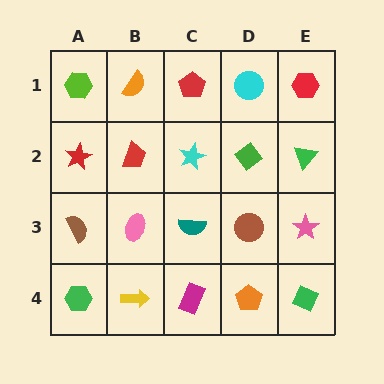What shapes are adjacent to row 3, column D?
A green diamond (row 2, column D), an orange pentagon (row 4, column D), a teal semicircle (row 3, column C), a pink star (row 3, column E).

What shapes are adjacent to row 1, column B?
A red trapezoid (row 2, column B), a lime hexagon (row 1, column A), a red pentagon (row 1, column C).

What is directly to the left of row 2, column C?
A red trapezoid.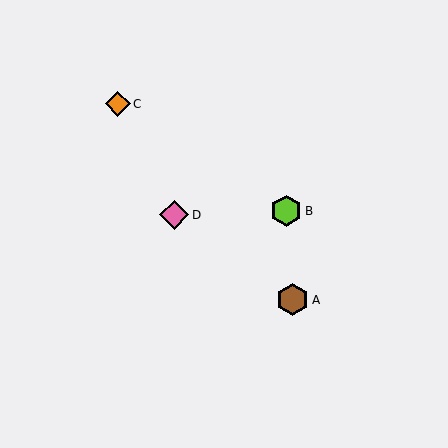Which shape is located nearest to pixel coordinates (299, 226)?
The lime hexagon (labeled B) at (286, 211) is nearest to that location.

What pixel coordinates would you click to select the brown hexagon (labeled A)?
Click at (293, 300) to select the brown hexagon A.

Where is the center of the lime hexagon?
The center of the lime hexagon is at (286, 211).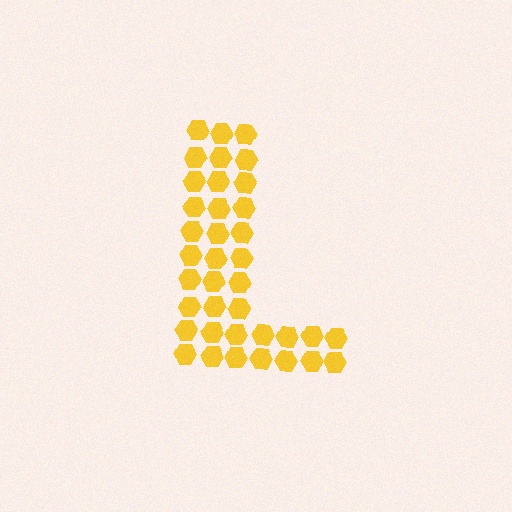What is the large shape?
The large shape is the letter L.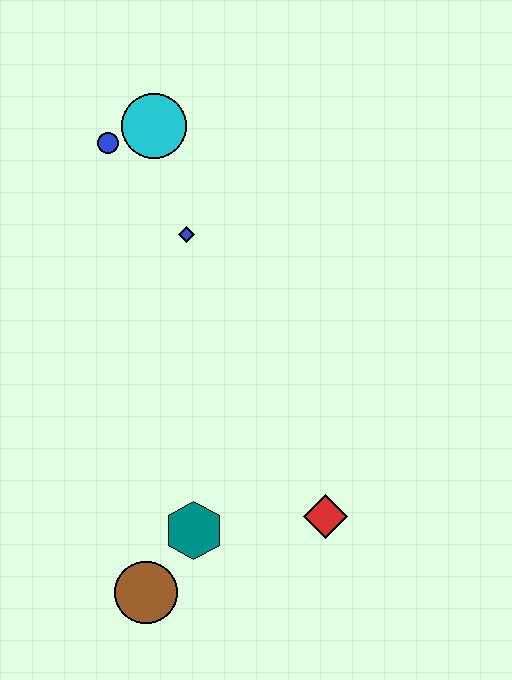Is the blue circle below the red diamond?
No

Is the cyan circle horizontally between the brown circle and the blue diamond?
Yes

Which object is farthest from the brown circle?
The cyan circle is farthest from the brown circle.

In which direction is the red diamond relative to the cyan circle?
The red diamond is below the cyan circle.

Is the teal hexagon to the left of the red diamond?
Yes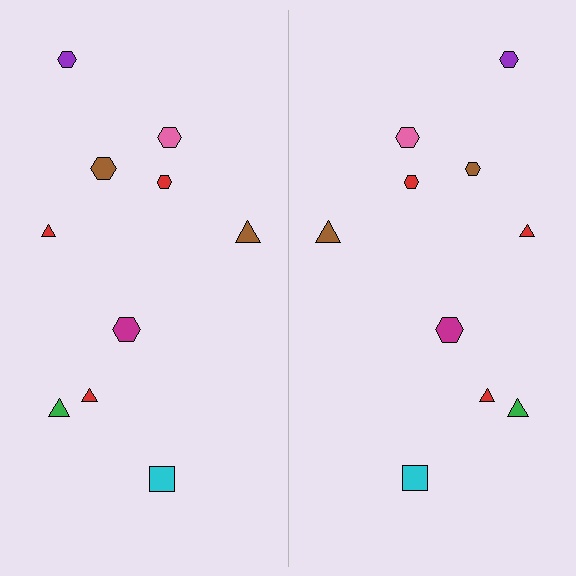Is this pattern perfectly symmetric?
No, the pattern is not perfectly symmetric. The brown hexagon on the right side has a different size than its mirror counterpart.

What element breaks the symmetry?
The brown hexagon on the right side has a different size than its mirror counterpart.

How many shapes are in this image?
There are 20 shapes in this image.